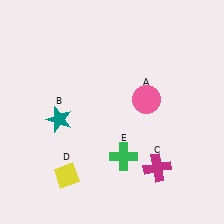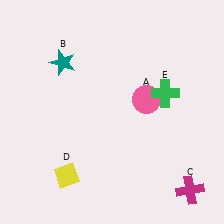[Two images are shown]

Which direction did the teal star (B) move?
The teal star (B) moved up.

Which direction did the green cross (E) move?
The green cross (E) moved up.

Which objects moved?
The objects that moved are: the teal star (B), the magenta cross (C), the green cross (E).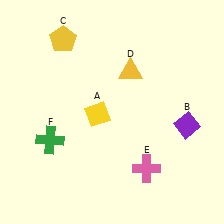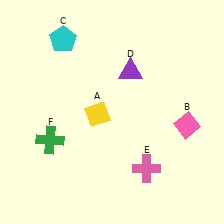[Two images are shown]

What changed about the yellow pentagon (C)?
In Image 1, C is yellow. In Image 2, it changed to cyan.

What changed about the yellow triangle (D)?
In Image 1, D is yellow. In Image 2, it changed to purple.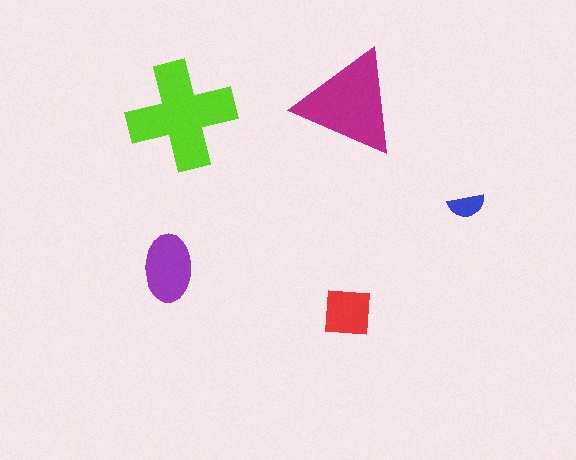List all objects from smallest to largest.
The blue semicircle, the red square, the purple ellipse, the magenta triangle, the lime cross.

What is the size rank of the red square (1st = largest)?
4th.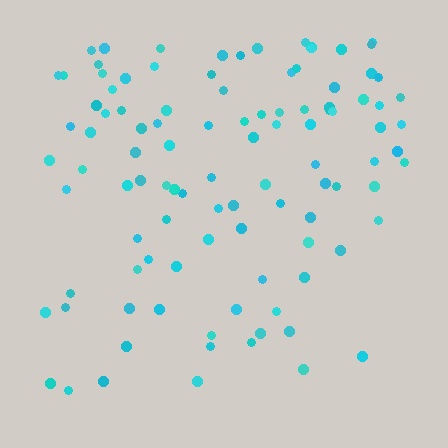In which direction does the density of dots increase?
From bottom to top, with the top side densest.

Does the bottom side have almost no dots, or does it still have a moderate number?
Still a moderate number, just noticeably fewer than the top.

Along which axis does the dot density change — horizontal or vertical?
Vertical.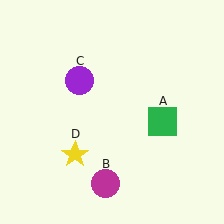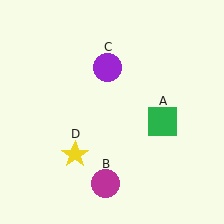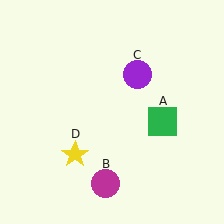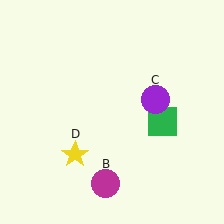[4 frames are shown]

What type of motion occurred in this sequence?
The purple circle (object C) rotated clockwise around the center of the scene.